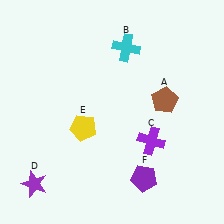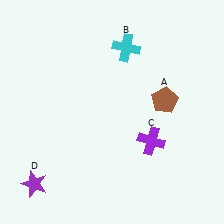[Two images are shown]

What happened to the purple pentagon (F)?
The purple pentagon (F) was removed in Image 2. It was in the bottom-right area of Image 1.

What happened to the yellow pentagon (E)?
The yellow pentagon (E) was removed in Image 2. It was in the bottom-left area of Image 1.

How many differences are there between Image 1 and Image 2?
There are 2 differences between the two images.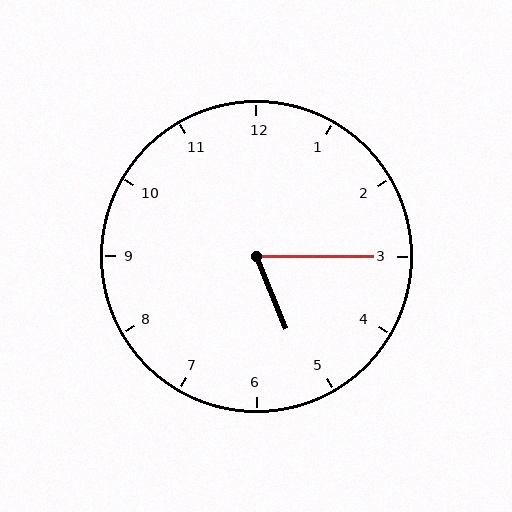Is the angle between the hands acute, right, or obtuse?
It is acute.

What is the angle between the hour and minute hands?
Approximately 68 degrees.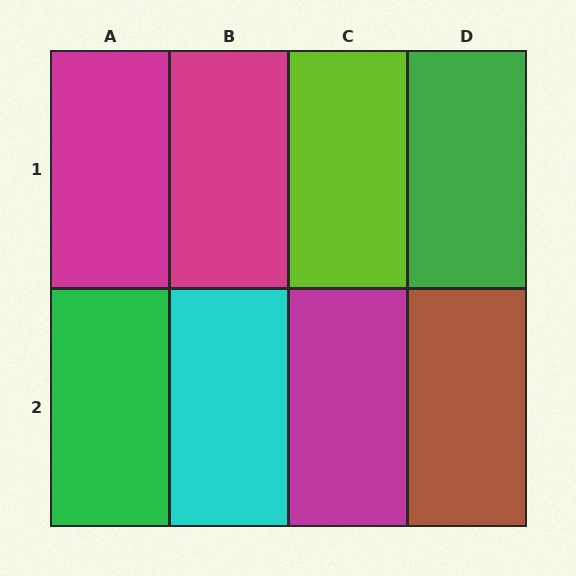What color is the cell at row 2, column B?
Cyan.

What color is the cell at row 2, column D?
Brown.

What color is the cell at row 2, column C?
Magenta.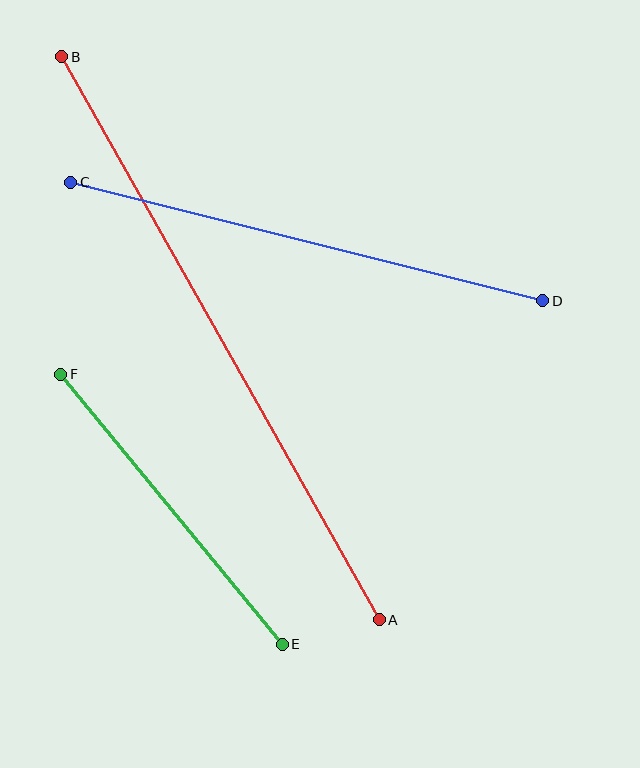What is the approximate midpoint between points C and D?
The midpoint is at approximately (307, 241) pixels.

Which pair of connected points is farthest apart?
Points A and B are farthest apart.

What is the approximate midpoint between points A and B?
The midpoint is at approximately (221, 338) pixels.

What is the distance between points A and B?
The distance is approximately 647 pixels.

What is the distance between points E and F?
The distance is approximately 349 pixels.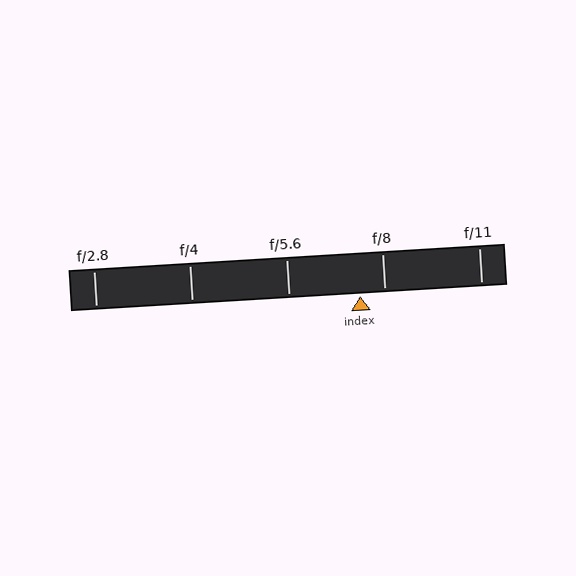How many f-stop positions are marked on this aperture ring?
There are 5 f-stop positions marked.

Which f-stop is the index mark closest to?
The index mark is closest to f/8.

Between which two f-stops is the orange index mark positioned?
The index mark is between f/5.6 and f/8.